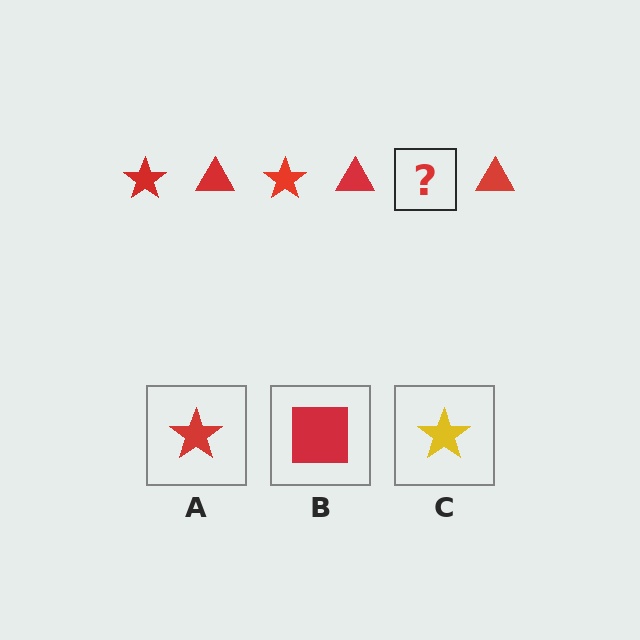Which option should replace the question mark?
Option A.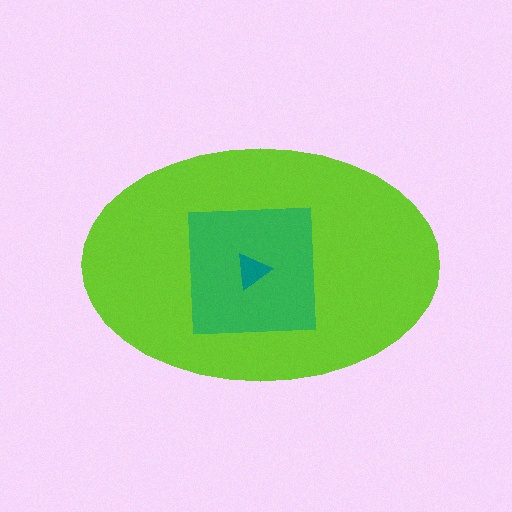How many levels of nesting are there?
3.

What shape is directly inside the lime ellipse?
The green square.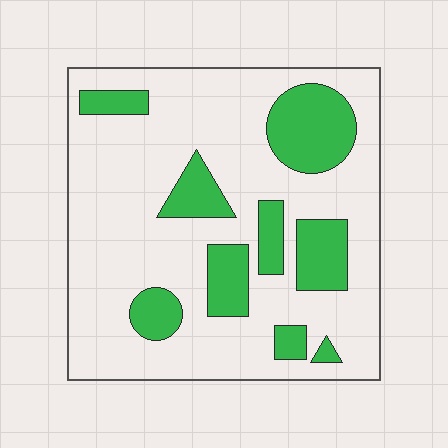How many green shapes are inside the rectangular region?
9.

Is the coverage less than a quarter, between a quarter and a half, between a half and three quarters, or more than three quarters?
Less than a quarter.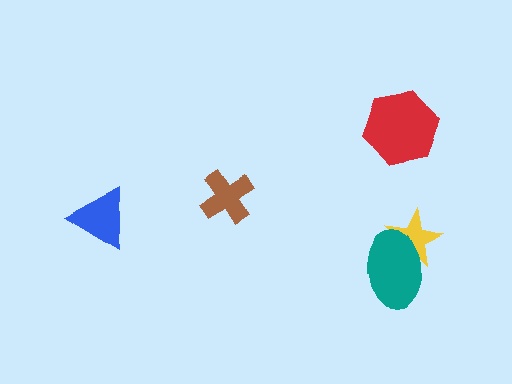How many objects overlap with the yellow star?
1 object overlaps with the yellow star.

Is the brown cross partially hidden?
No, no other shape covers it.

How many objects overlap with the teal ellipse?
1 object overlaps with the teal ellipse.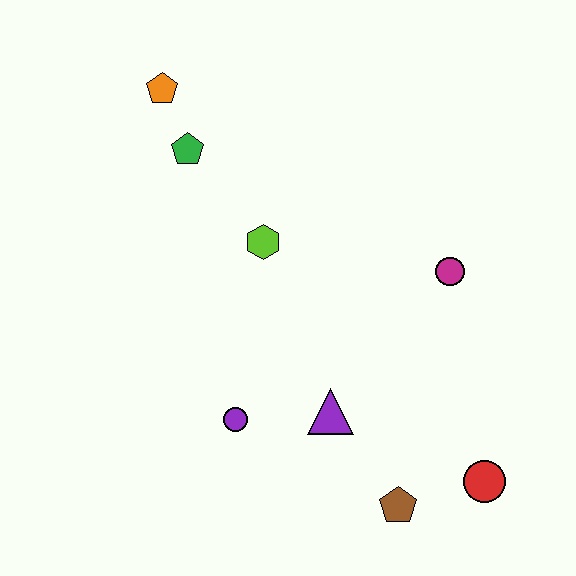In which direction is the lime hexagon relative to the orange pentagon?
The lime hexagon is below the orange pentagon.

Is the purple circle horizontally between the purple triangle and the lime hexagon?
No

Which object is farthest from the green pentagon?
The red circle is farthest from the green pentagon.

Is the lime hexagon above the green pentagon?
No